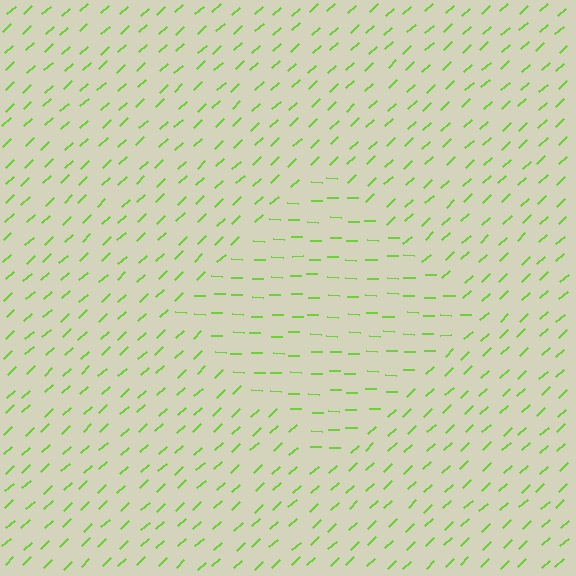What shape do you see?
I see a diamond.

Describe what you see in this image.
The image is filled with small lime line segments. A diamond region in the image has lines oriented differently from the surrounding lines, creating a visible texture boundary.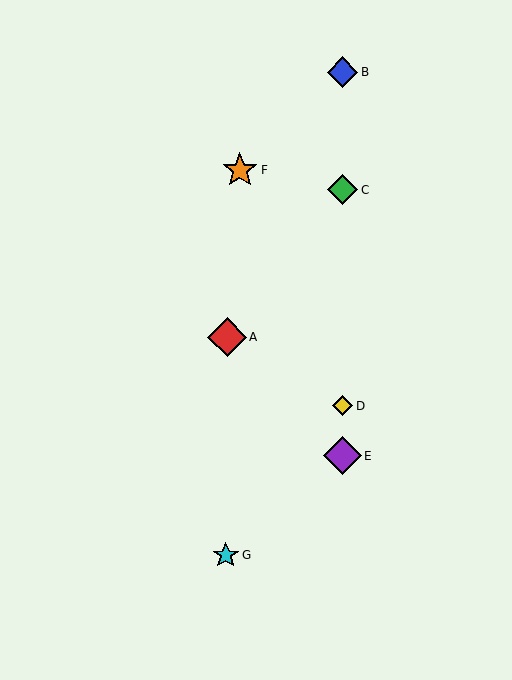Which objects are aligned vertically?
Objects B, C, D, E are aligned vertically.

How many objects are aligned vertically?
4 objects (B, C, D, E) are aligned vertically.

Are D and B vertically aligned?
Yes, both are at x≈342.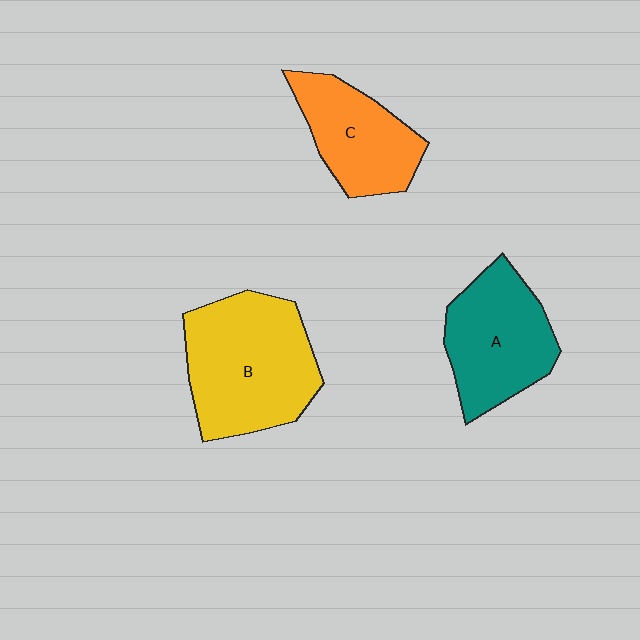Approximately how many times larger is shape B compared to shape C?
Approximately 1.5 times.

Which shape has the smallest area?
Shape C (orange).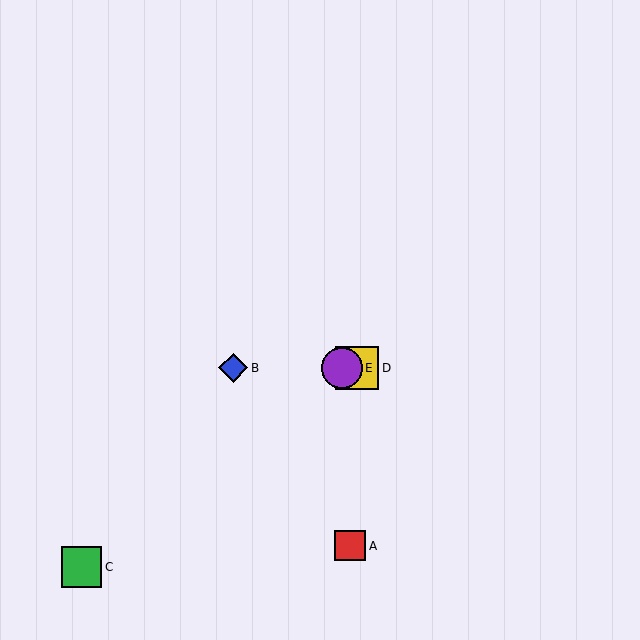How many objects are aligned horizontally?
3 objects (B, D, E) are aligned horizontally.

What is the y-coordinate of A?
Object A is at y≈546.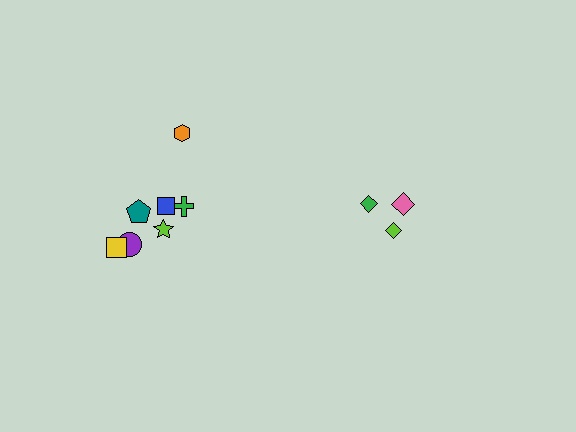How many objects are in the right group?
There are 3 objects.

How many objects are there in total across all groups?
There are 10 objects.